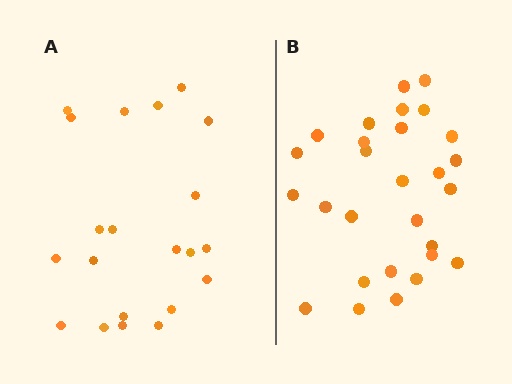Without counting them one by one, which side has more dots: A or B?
Region B (the right region) has more dots.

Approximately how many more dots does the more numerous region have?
Region B has roughly 8 or so more dots than region A.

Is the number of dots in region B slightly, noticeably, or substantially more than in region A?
Region B has noticeably more, but not dramatically so. The ratio is roughly 1.3 to 1.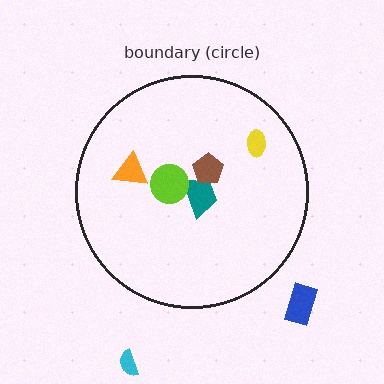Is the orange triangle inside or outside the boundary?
Inside.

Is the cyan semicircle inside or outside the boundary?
Outside.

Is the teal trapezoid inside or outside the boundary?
Inside.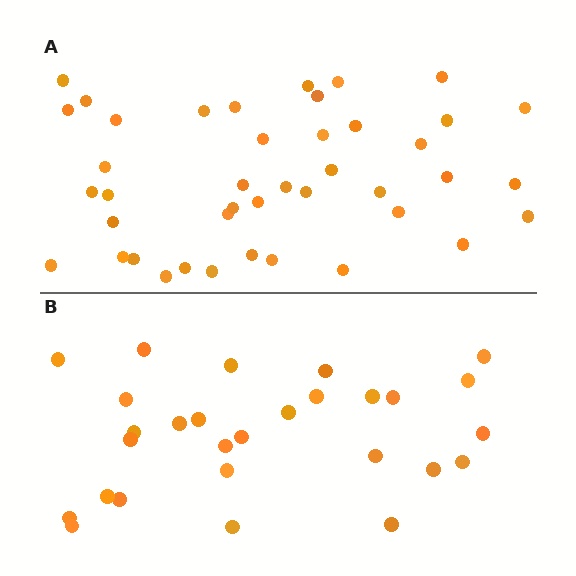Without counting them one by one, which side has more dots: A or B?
Region A (the top region) has more dots.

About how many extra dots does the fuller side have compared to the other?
Region A has approximately 15 more dots than region B.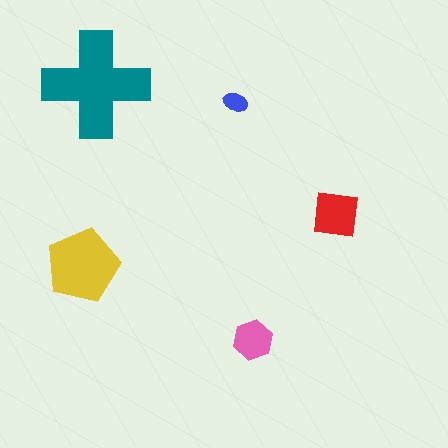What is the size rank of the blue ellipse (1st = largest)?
5th.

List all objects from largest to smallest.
The teal cross, the yellow pentagon, the red square, the pink hexagon, the blue ellipse.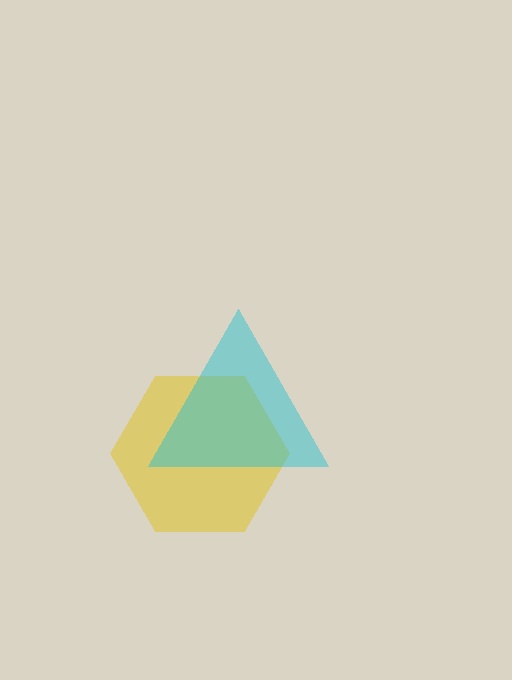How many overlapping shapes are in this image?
There are 2 overlapping shapes in the image.